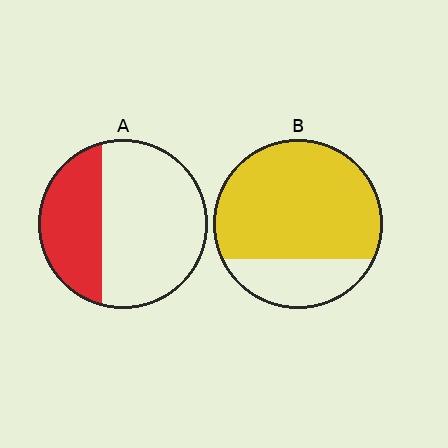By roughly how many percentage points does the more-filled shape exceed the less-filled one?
By roughly 40 percentage points (B over A).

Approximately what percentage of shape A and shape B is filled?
A is approximately 35% and B is approximately 75%.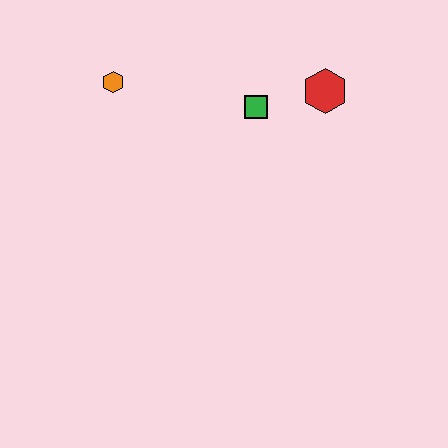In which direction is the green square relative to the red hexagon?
The green square is to the left of the red hexagon.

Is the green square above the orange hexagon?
No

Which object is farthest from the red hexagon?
The orange hexagon is farthest from the red hexagon.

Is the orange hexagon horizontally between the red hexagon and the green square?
No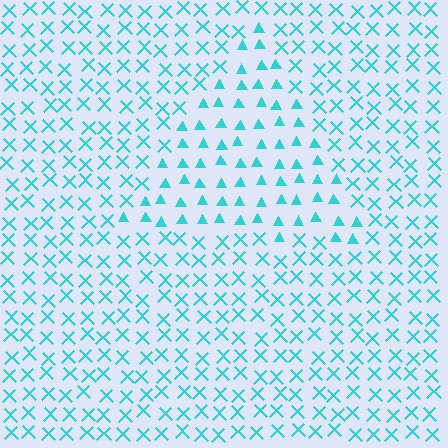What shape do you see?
I see a triangle.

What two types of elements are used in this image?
The image uses triangles inside the triangle region and X marks outside it.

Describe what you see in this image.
The image is filled with small cyan elements arranged in a uniform grid. A triangle-shaped region contains triangles, while the surrounding area contains X marks. The boundary is defined purely by the change in element shape.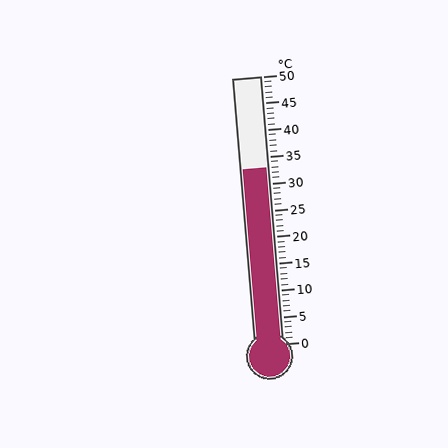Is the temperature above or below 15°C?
The temperature is above 15°C.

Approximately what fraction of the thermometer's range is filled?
The thermometer is filled to approximately 65% of its range.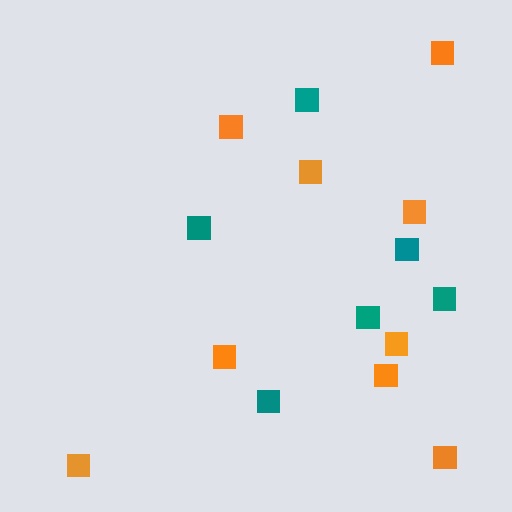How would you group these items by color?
There are 2 groups: one group of teal squares (6) and one group of orange squares (9).